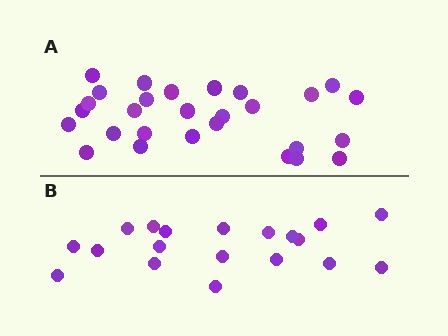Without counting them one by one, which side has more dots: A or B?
Region A (the top region) has more dots.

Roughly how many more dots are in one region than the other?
Region A has roughly 8 or so more dots than region B.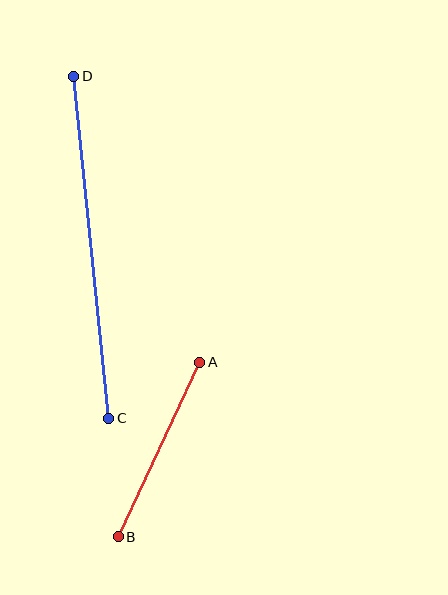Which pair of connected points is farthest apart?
Points C and D are farthest apart.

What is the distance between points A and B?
The distance is approximately 193 pixels.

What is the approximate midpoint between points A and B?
The midpoint is at approximately (159, 449) pixels.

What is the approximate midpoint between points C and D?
The midpoint is at approximately (91, 247) pixels.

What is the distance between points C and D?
The distance is approximately 344 pixels.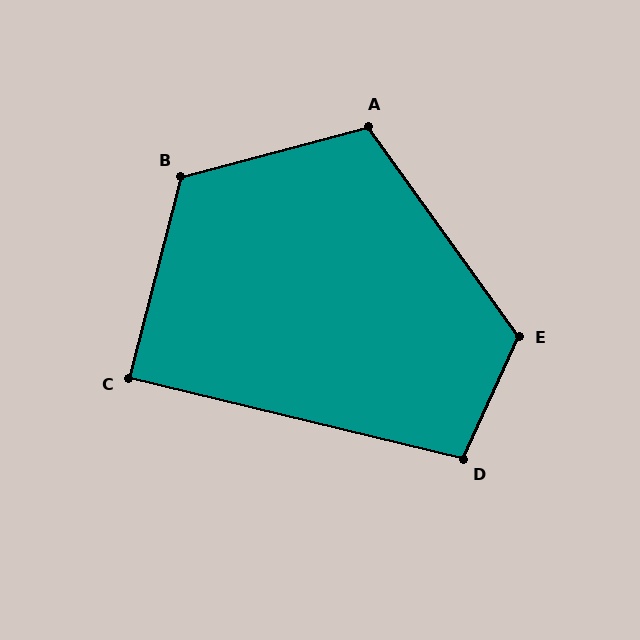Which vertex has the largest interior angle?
E, at approximately 120 degrees.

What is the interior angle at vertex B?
Approximately 119 degrees (obtuse).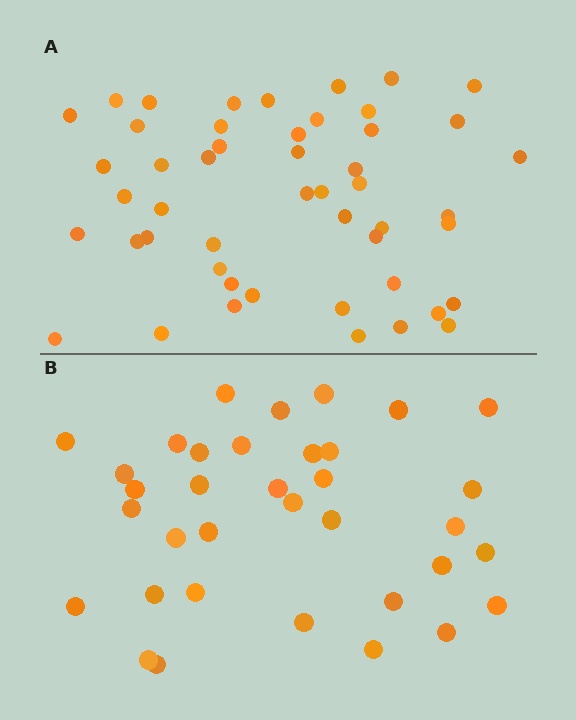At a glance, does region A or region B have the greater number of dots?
Region A (the top region) has more dots.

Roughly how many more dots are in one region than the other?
Region A has approximately 15 more dots than region B.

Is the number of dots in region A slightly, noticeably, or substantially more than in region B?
Region A has noticeably more, but not dramatically so. The ratio is roughly 1.4 to 1.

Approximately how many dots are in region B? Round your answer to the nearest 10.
About 40 dots. (The exact count is 35, which rounds to 40.)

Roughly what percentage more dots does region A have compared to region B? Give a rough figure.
About 40% more.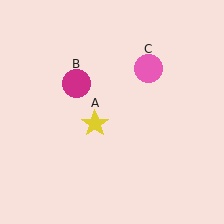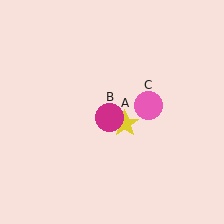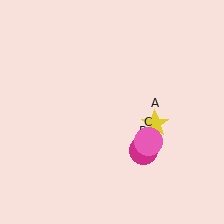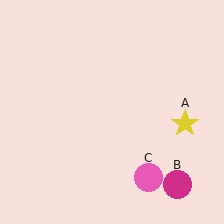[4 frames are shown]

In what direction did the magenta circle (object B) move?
The magenta circle (object B) moved down and to the right.